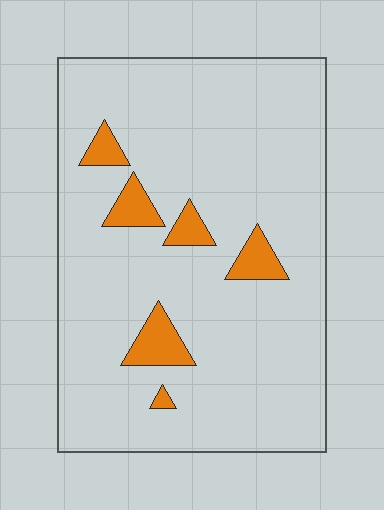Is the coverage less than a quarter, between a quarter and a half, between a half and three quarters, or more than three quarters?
Less than a quarter.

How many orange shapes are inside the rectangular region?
6.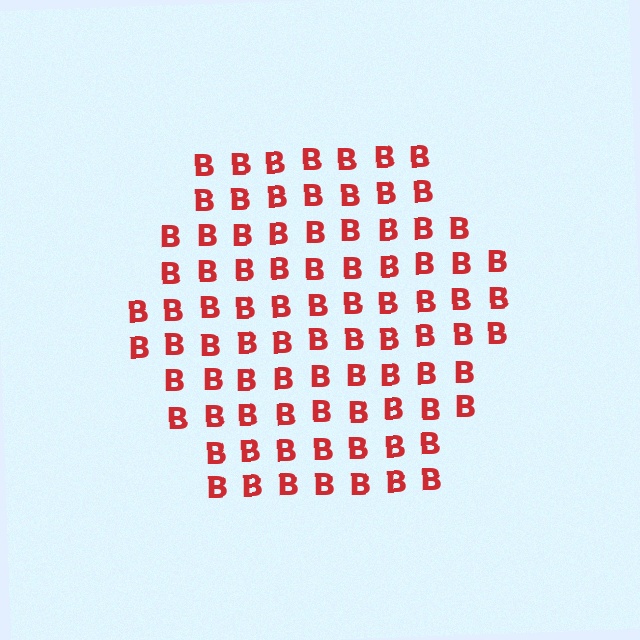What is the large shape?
The large shape is a hexagon.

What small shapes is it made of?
It is made of small letter B's.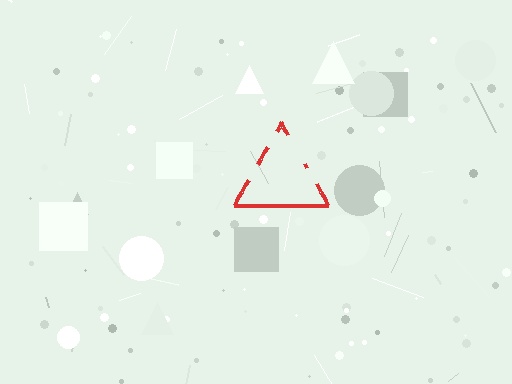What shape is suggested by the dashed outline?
The dashed outline suggests a triangle.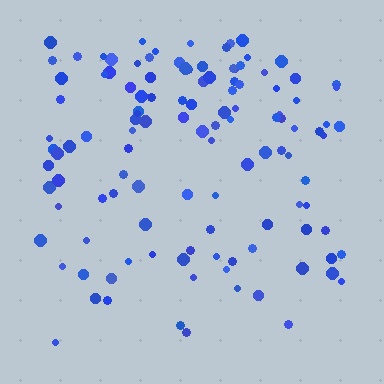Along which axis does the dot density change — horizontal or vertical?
Vertical.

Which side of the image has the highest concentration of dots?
The top.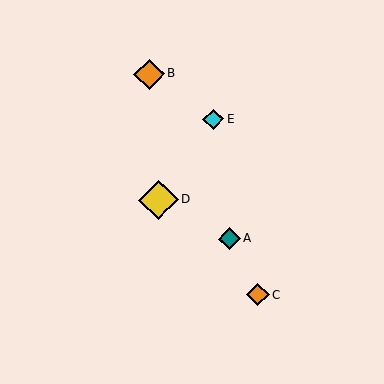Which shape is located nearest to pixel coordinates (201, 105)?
The cyan diamond (labeled E) at (213, 119) is nearest to that location.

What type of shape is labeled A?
Shape A is a teal diamond.